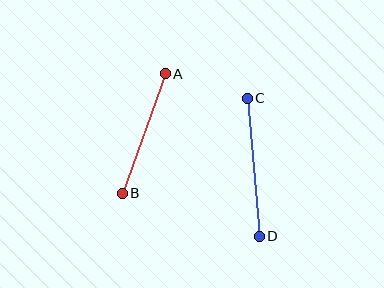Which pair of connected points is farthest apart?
Points C and D are farthest apart.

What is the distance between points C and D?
The distance is approximately 139 pixels.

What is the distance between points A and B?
The distance is approximately 127 pixels.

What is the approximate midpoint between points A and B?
The midpoint is at approximately (144, 133) pixels.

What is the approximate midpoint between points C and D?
The midpoint is at approximately (253, 167) pixels.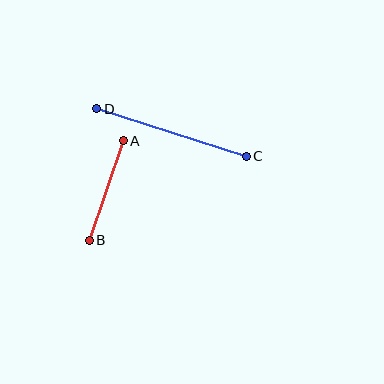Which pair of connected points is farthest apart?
Points C and D are farthest apart.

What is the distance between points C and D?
The distance is approximately 157 pixels.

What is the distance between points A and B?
The distance is approximately 105 pixels.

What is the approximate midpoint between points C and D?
The midpoint is at approximately (171, 132) pixels.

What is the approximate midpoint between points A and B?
The midpoint is at approximately (106, 190) pixels.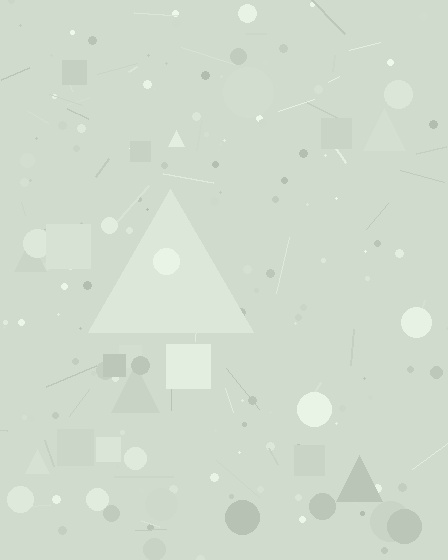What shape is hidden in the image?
A triangle is hidden in the image.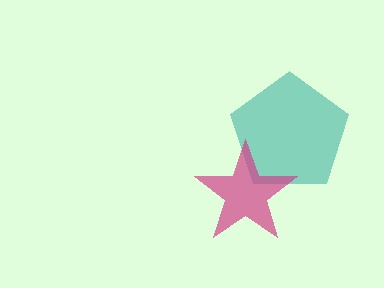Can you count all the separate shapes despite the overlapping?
Yes, there are 2 separate shapes.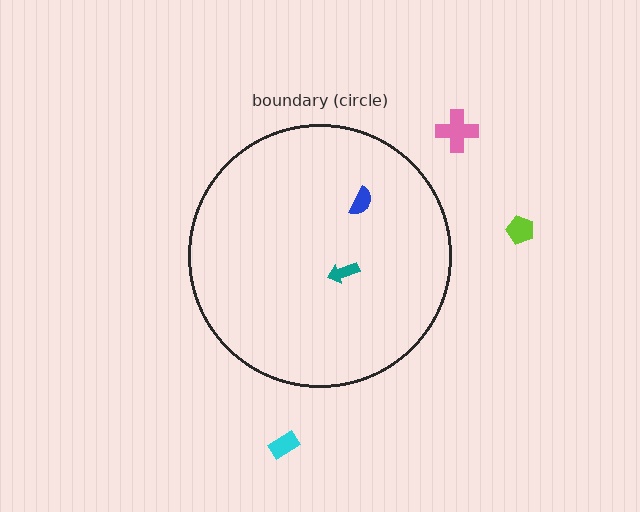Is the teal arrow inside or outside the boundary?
Inside.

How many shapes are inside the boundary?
2 inside, 3 outside.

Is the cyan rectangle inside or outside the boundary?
Outside.